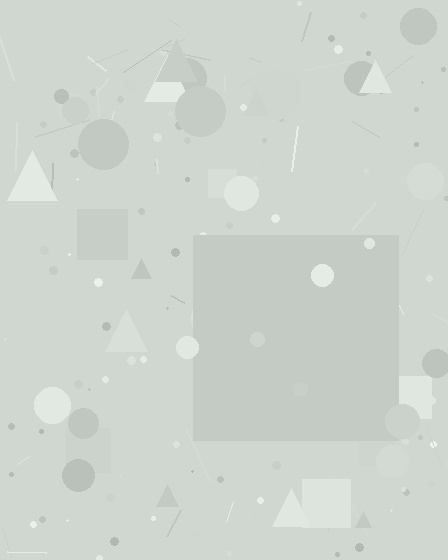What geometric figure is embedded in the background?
A square is embedded in the background.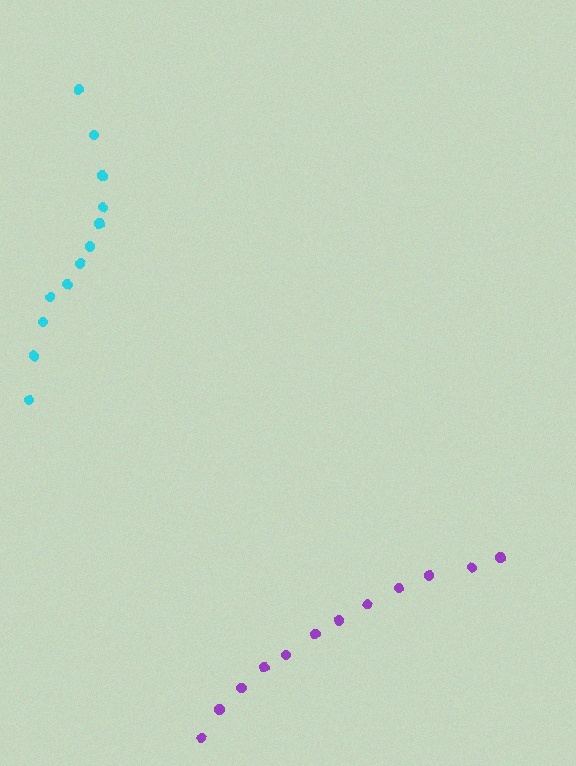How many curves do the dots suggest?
There are 2 distinct paths.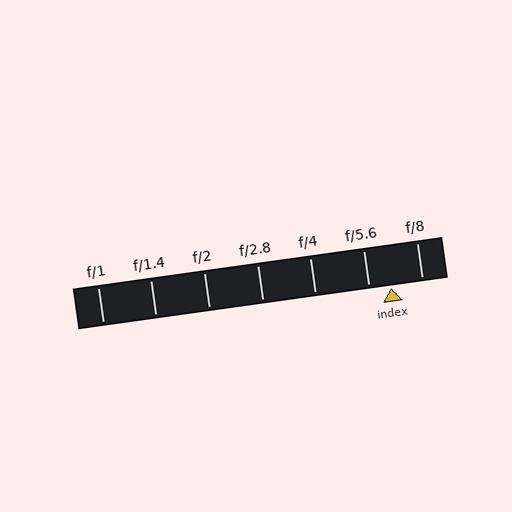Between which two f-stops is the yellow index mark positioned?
The index mark is between f/5.6 and f/8.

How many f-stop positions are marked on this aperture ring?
There are 7 f-stop positions marked.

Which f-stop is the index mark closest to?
The index mark is closest to f/5.6.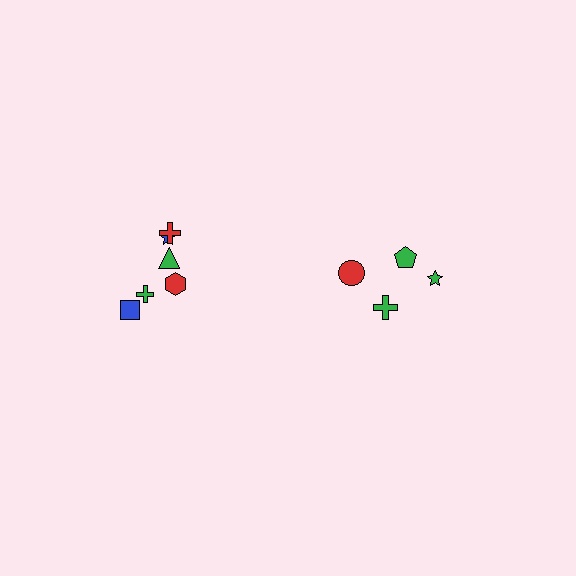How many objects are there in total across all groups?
There are 10 objects.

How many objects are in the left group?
There are 6 objects.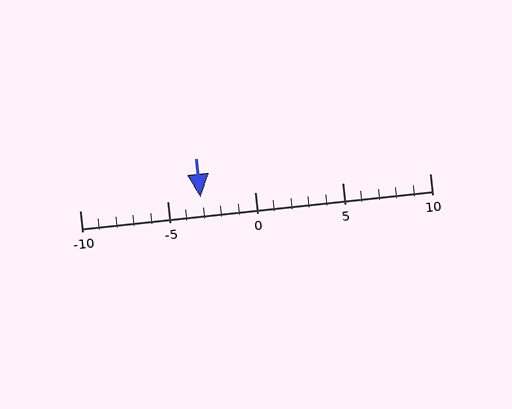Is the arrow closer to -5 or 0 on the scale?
The arrow is closer to -5.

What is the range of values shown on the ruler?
The ruler shows values from -10 to 10.